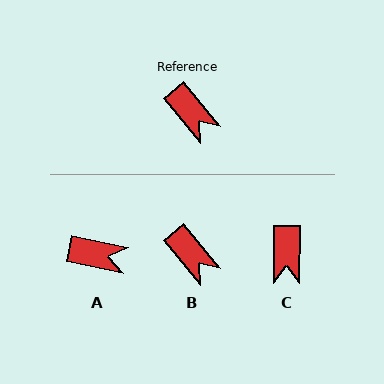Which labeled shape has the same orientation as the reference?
B.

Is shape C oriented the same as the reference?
No, it is off by about 40 degrees.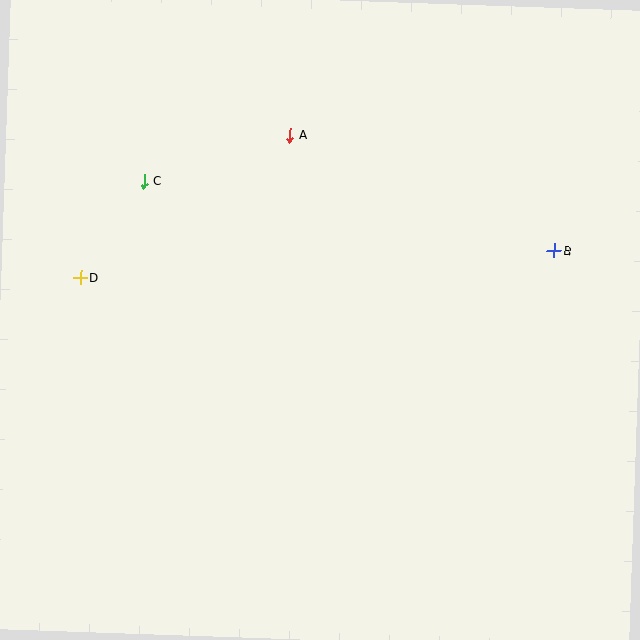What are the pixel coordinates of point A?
Point A is at (290, 135).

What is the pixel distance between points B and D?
The distance between B and D is 474 pixels.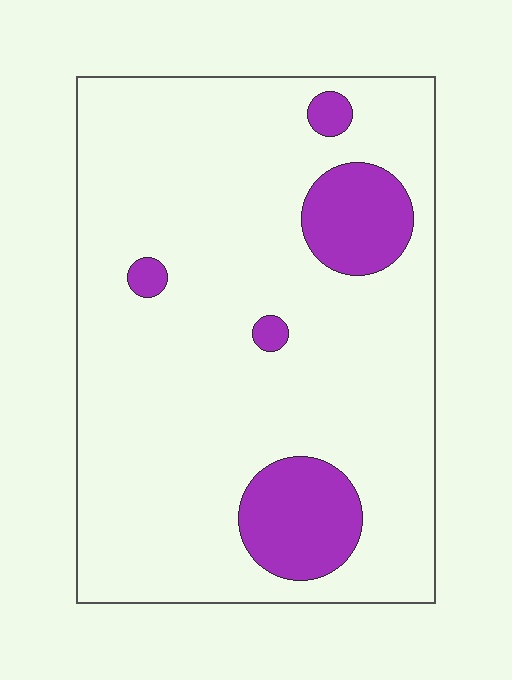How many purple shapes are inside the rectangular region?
5.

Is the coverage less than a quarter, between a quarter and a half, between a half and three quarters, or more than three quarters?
Less than a quarter.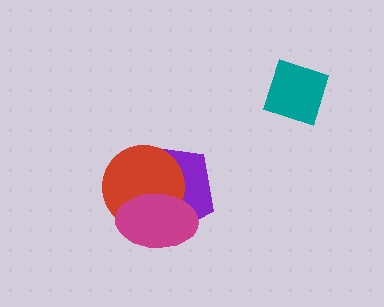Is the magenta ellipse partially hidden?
No, no other shape covers it.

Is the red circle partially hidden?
Yes, it is partially covered by another shape.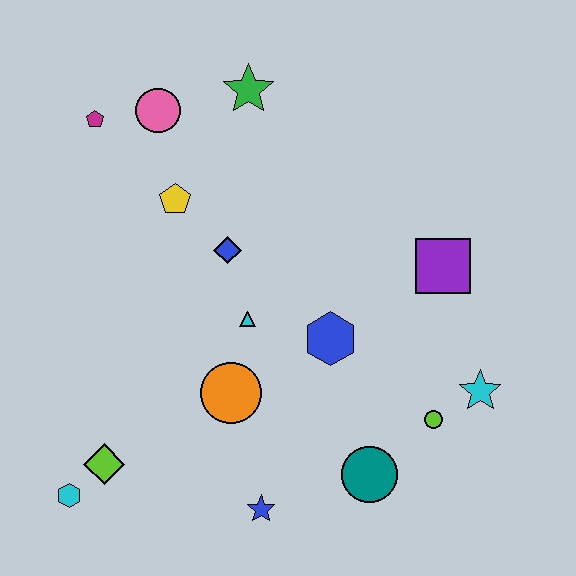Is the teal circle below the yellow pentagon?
Yes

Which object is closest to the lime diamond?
The cyan hexagon is closest to the lime diamond.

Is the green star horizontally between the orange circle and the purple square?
Yes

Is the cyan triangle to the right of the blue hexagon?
No